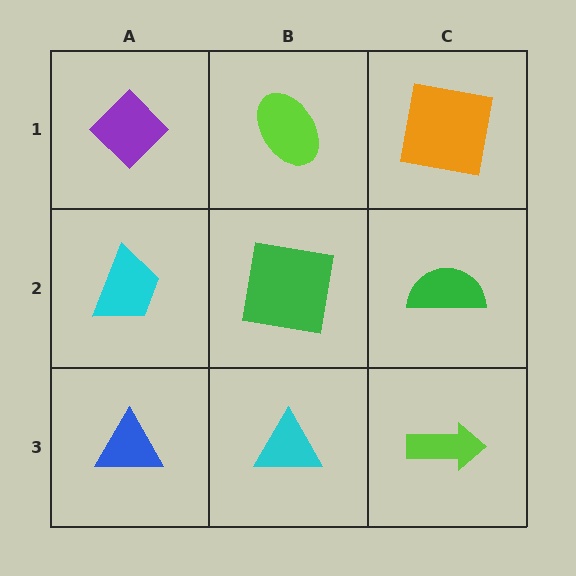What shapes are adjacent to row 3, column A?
A cyan trapezoid (row 2, column A), a cyan triangle (row 3, column B).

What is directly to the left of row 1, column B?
A purple diamond.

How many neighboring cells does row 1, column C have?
2.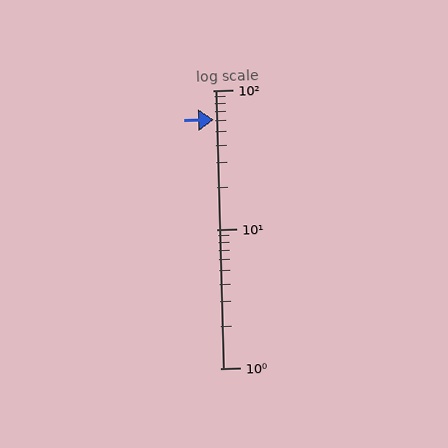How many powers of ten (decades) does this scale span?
The scale spans 2 decades, from 1 to 100.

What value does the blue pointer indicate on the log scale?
The pointer indicates approximately 61.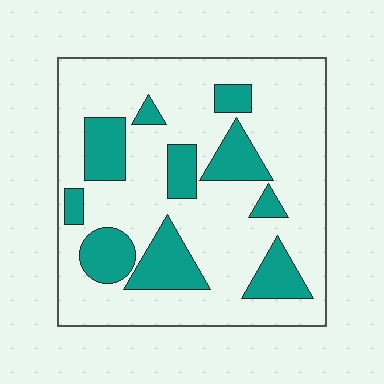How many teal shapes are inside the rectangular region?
10.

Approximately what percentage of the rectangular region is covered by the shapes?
Approximately 25%.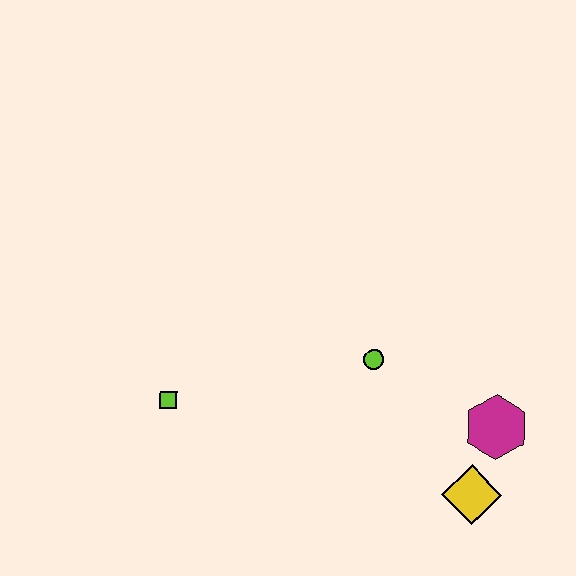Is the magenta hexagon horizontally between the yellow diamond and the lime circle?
No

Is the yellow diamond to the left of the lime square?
No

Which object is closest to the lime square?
The lime circle is closest to the lime square.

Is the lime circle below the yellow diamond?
No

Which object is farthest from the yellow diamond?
The lime square is farthest from the yellow diamond.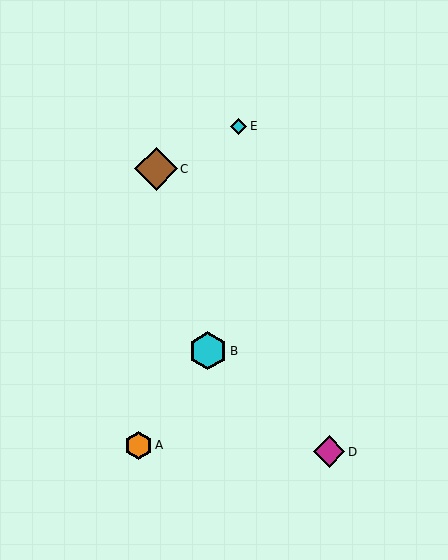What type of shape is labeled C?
Shape C is a brown diamond.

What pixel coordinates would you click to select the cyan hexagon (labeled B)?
Click at (208, 351) to select the cyan hexagon B.